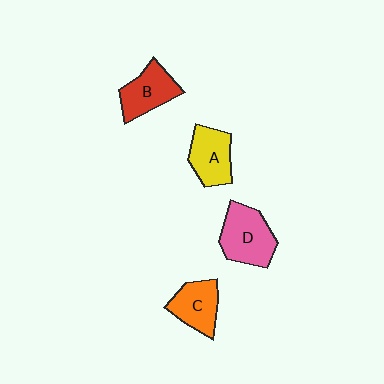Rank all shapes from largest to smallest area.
From largest to smallest: D (pink), B (red), A (yellow), C (orange).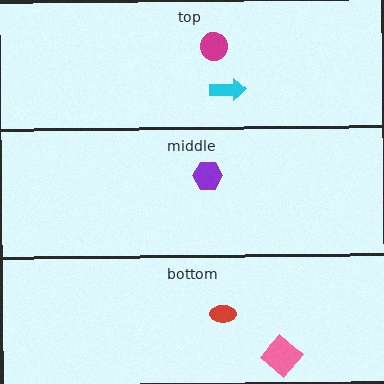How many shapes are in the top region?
2.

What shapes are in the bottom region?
The pink diamond, the red ellipse.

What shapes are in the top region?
The cyan arrow, the magenta circle.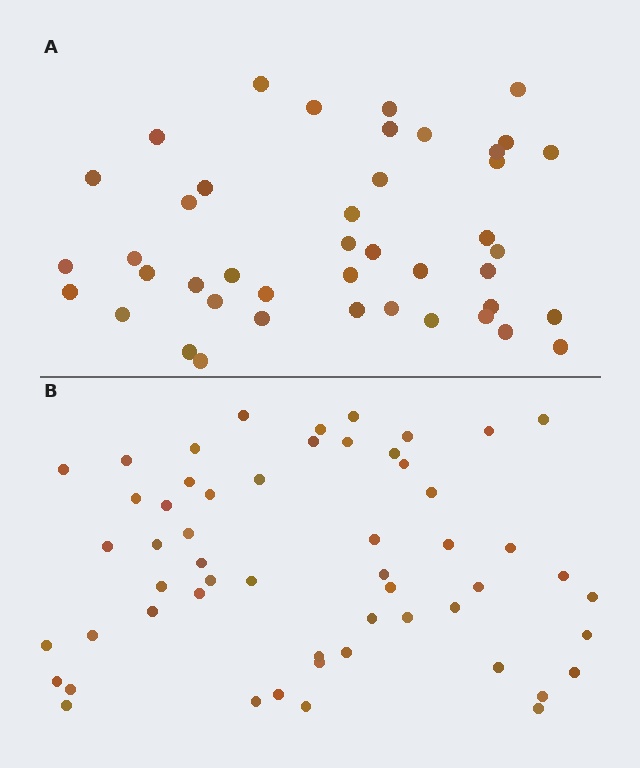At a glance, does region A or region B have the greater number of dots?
Region B (the bottom region) has more dots.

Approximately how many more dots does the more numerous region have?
Region B has roughly 12 or so more dots than region A.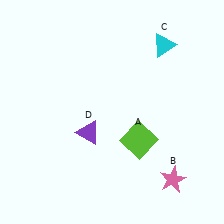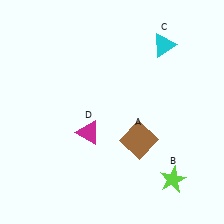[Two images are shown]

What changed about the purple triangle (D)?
In Image 1, D is purple. In Image 2, it changed to magenta.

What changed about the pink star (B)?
In Image 1, B is pink. In Image 2, it changed to lime.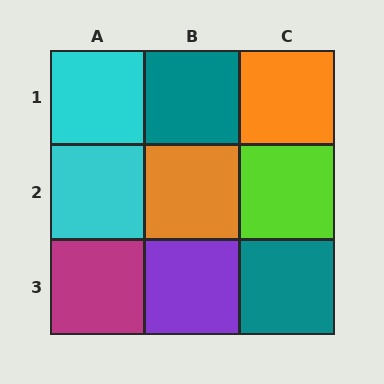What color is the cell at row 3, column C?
Teal.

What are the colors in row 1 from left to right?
Cyan, teal, orange.